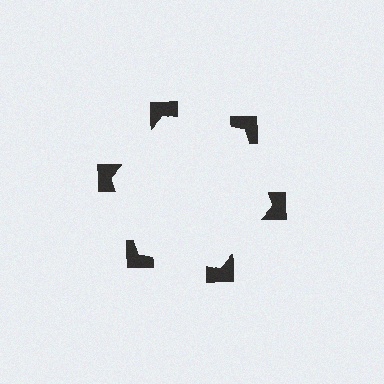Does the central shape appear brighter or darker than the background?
It typically appears slightly brighter than the background, even though no actual brightness change is drawn.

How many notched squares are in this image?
There are 6 — one at each vertex of the illusory hexagon.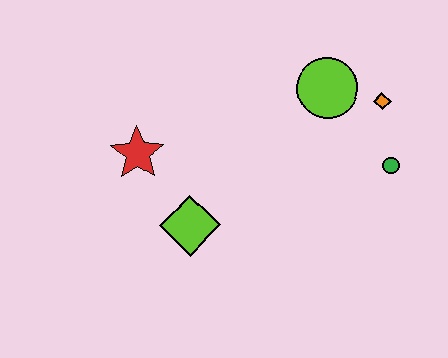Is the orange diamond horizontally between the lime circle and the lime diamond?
No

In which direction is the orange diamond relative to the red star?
The orange diamond is to the right of the red star.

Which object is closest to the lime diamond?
The red star is closest to the lime diamond.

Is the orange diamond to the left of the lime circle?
No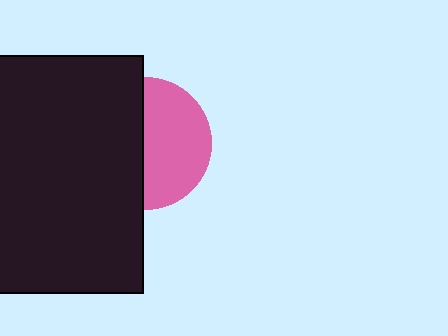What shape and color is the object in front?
The object in front is a black rectangle.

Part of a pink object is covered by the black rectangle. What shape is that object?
It is a circle.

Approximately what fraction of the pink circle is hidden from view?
Roughly 49% of the pink circle is hidden behind the black rectangle.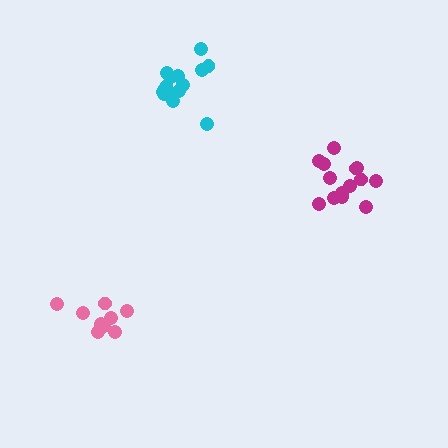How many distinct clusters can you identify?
There are 3 distinct clusters.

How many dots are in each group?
Group 1: 9 dots, Group 2: 14 dots, Group 3: 15 dots (38 total).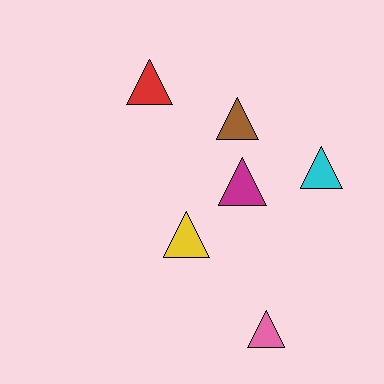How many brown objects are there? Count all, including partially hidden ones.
There is 1 brown object.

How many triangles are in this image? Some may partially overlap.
There are 6 triangles.